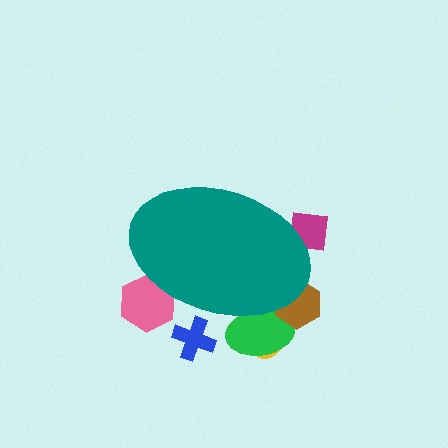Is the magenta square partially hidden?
Yes, the magenta square is partially hidden behind the teal ellipse.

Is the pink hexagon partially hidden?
Yes, the pink hexagon is partially hidden behind the teal ellipse.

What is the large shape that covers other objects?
A teal ellipse.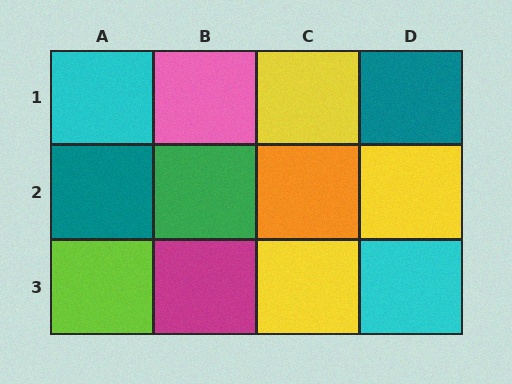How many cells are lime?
1 cell is lime.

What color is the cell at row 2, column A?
Teal.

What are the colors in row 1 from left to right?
Cyan, pink, yellow, teal.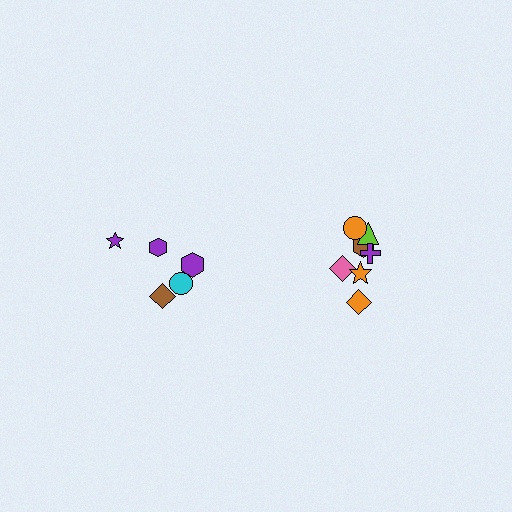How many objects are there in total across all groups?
There are 12 objects.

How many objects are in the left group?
There are 5 objects.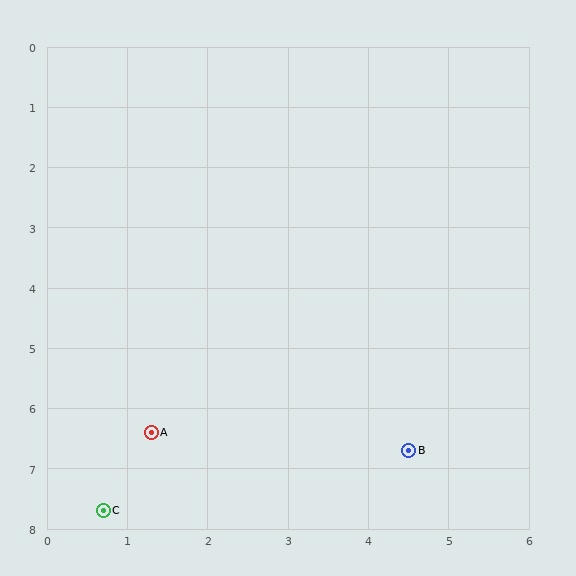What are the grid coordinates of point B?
Point B is at approximately (4.5, 6.7).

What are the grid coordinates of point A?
Point A is at approximately (1.3, 6.4).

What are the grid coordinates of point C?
Point C is at approximately (0.7, 7.7).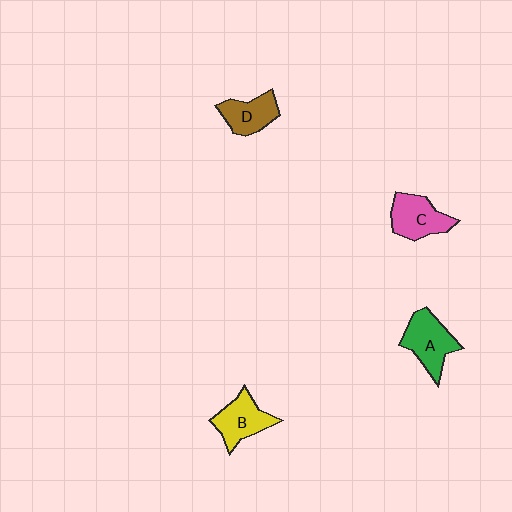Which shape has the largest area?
Shape A (green).